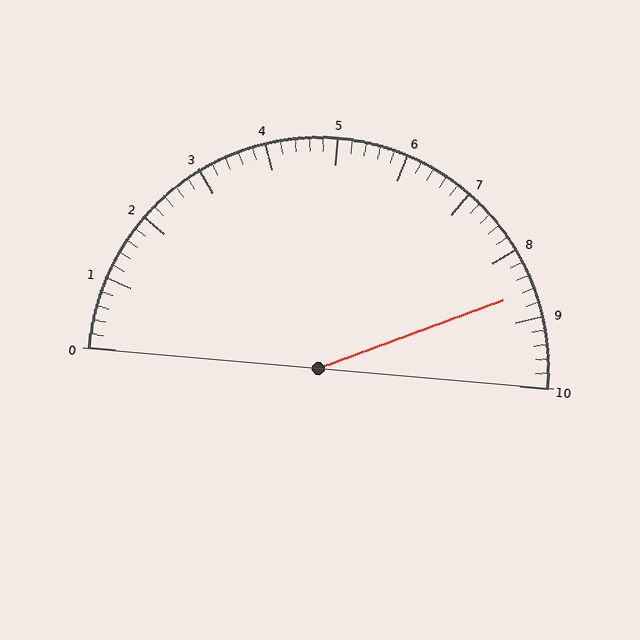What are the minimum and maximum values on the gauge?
The gauge ranges from 0 to 10.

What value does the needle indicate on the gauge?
The needle indicates approximately 8.6.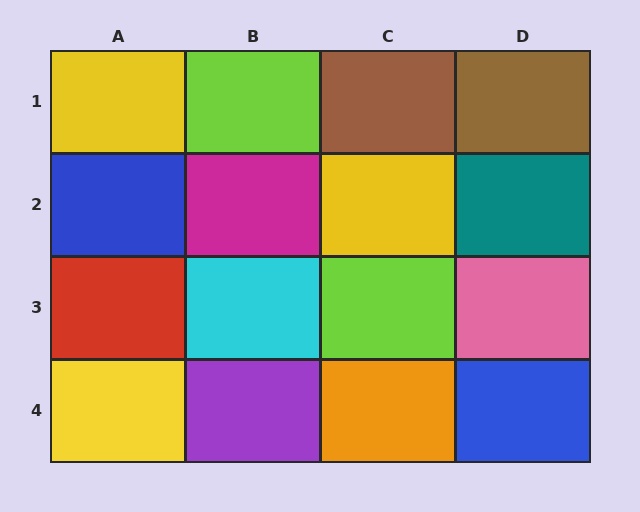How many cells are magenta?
1 cell is magenta.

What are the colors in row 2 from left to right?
Blue, magenta, yellow, teal.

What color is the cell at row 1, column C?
Brown.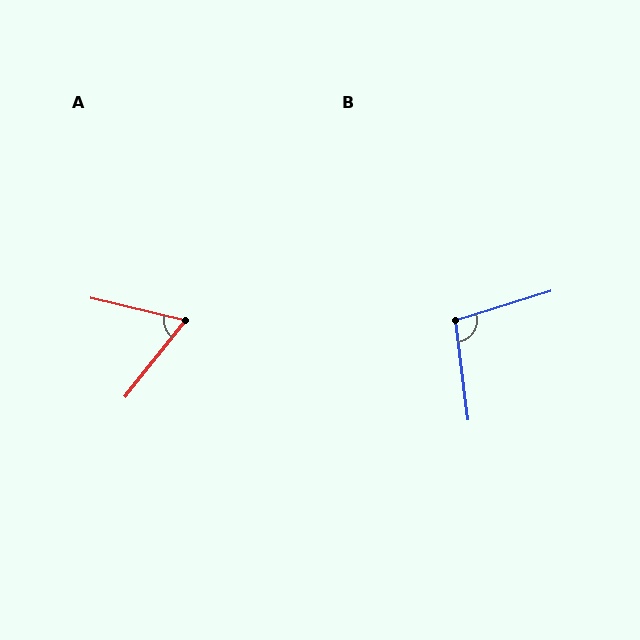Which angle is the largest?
B, at approximately 100 degrees.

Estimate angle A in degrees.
Approximately 65 degrees.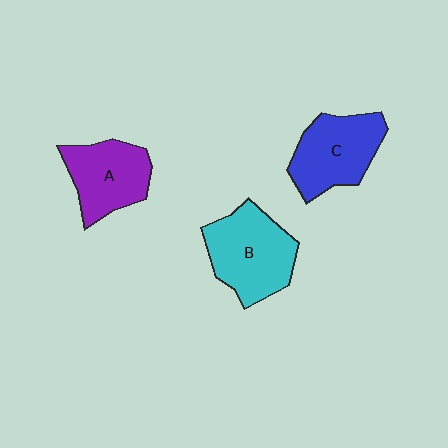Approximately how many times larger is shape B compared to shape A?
Approximately 1.2 times.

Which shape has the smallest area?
Shape A (purple).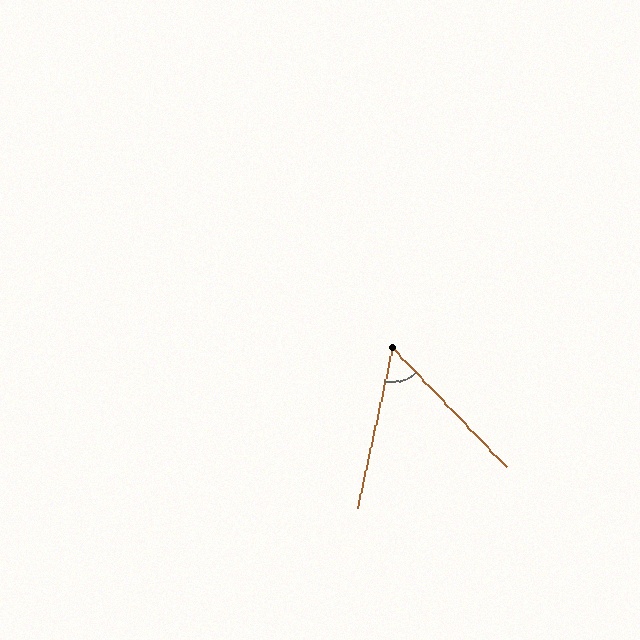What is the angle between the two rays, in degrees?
Approximately 56 degrees.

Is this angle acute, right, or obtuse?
It is acute.